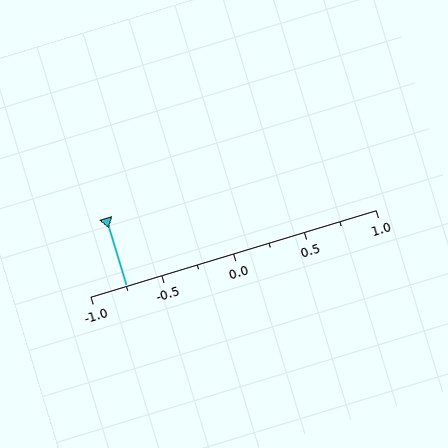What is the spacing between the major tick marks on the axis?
The major ticks are spaced 0.5 apart.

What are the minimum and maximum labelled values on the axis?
The axis runs from -1.0 to 1.0.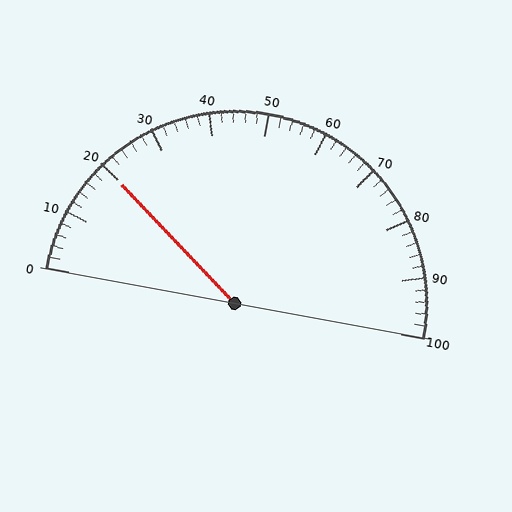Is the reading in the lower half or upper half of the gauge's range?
The reading is in the lower half of the range (0 to 100).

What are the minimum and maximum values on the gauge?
The gauge ranges from 0 to 100.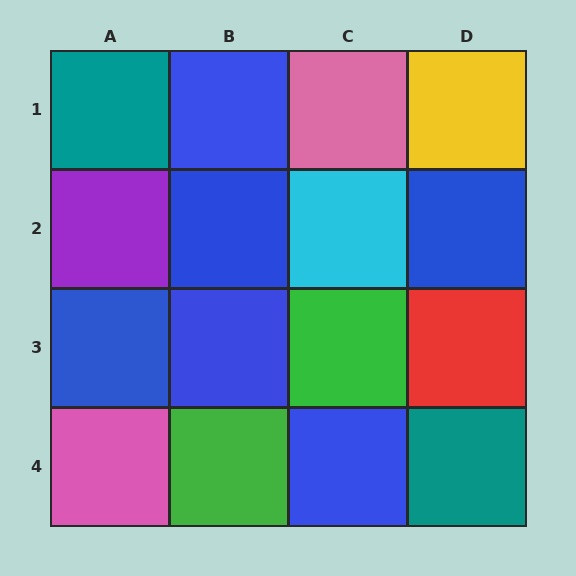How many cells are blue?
6 cells are blue.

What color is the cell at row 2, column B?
Blue.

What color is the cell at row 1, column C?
Pink.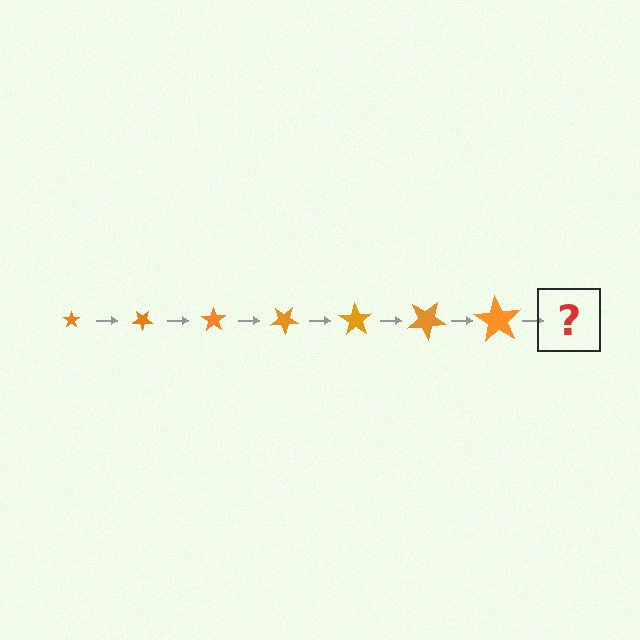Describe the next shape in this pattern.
It should be a star, larger than the previous one and rotated 245 degrees from the start.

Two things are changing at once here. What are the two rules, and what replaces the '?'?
The two rules are that the star grows larger each step and it rotates 35 degrees each step. The '?' should be a star, larger than the previous one and rotated 245 degrees from the start.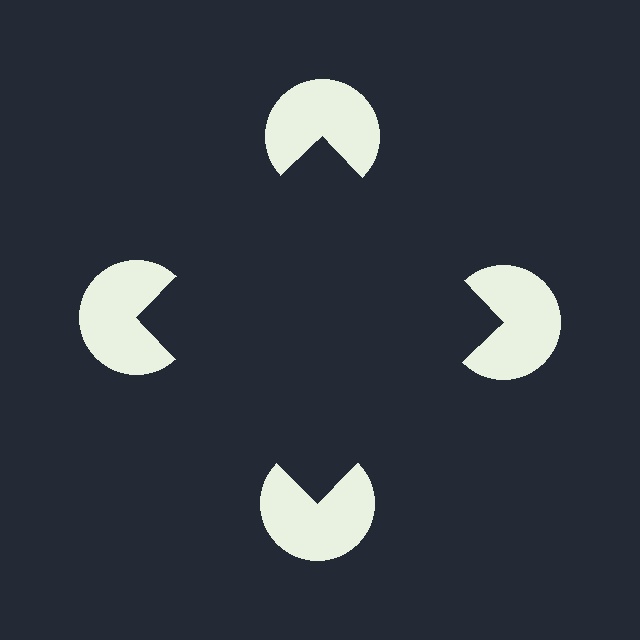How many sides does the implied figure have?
4 sides.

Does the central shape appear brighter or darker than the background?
It typically appears slightly darker than the background, even though no actual brightness change is drawn.